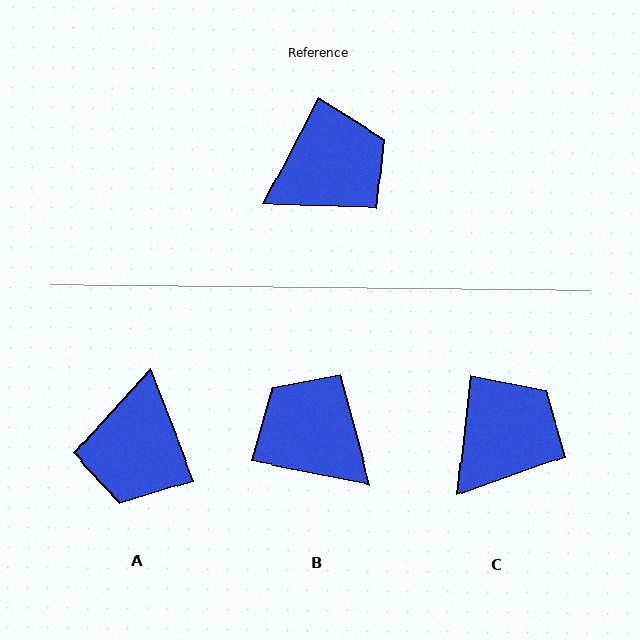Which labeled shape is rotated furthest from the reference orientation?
A, about 131 degrees away.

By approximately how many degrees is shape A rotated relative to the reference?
Approximately 131 degrees clockwise.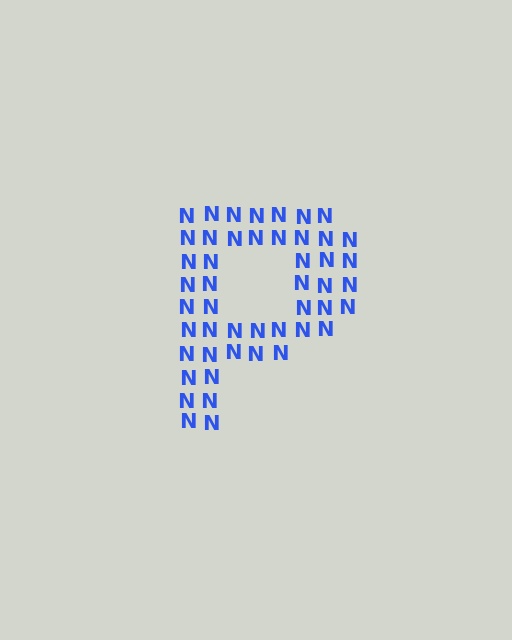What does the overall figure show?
The overall figure shows the letter P.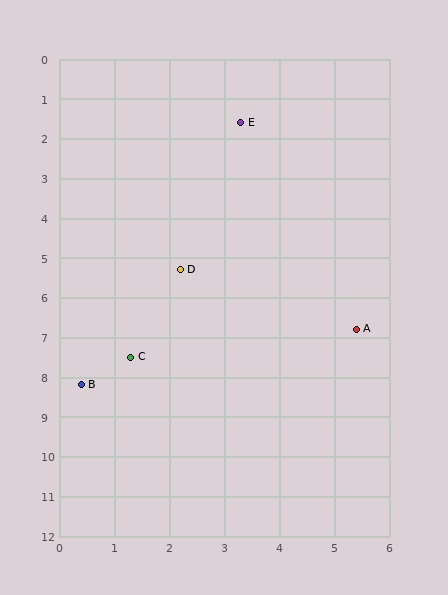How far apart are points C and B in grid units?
Points C and B are about 1.1 grid units apart.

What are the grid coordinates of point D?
Point D is at approximately (2.2, 5.3).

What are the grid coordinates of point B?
Point B is at approximately (0.4, 8.2).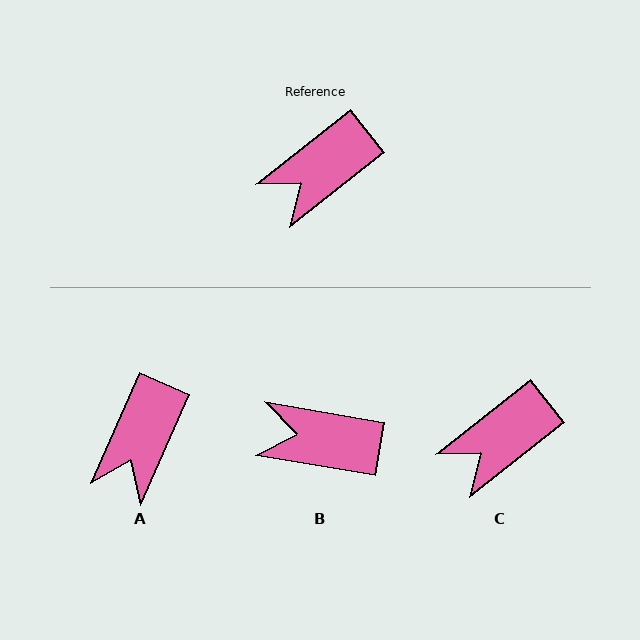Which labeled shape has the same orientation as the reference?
C.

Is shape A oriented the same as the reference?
No, it is off by about 28 degrees.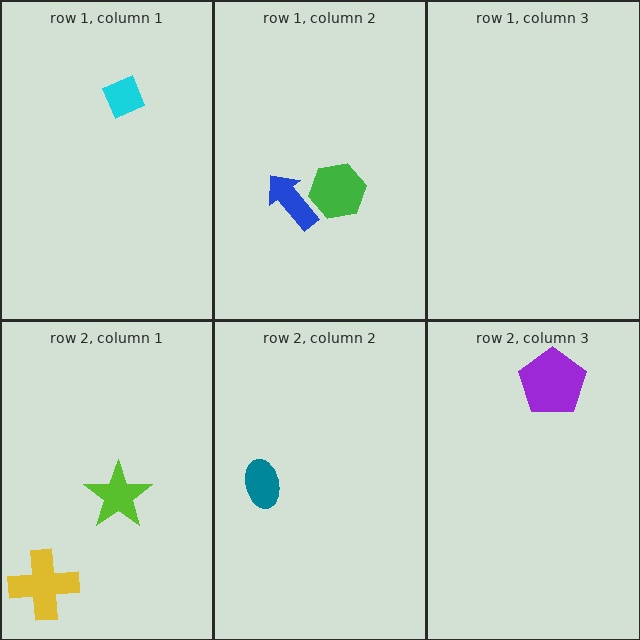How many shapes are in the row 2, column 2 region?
1.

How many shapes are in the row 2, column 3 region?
1.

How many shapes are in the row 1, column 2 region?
2.